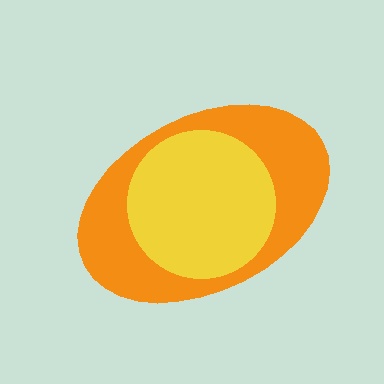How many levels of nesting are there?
2.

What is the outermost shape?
The orange ellipse.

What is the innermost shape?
The yellow circle.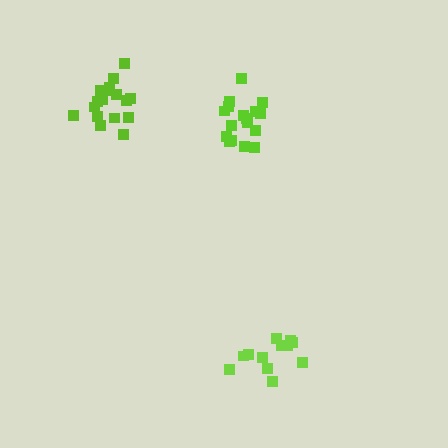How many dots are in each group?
Group 1: 17 dots, Group 2: 12 dots, Group 3: 17 dots (46 total).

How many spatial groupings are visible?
There are 3 spatial groupings.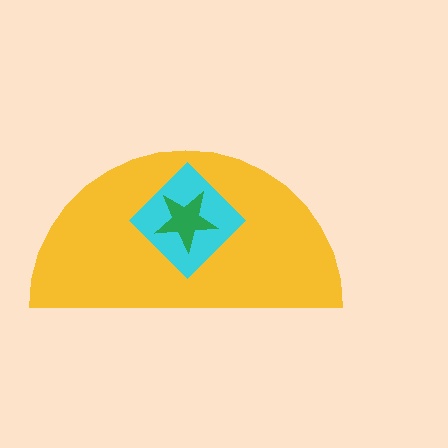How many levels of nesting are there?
3.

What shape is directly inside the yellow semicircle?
The cyan diamond.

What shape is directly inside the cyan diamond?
The green star.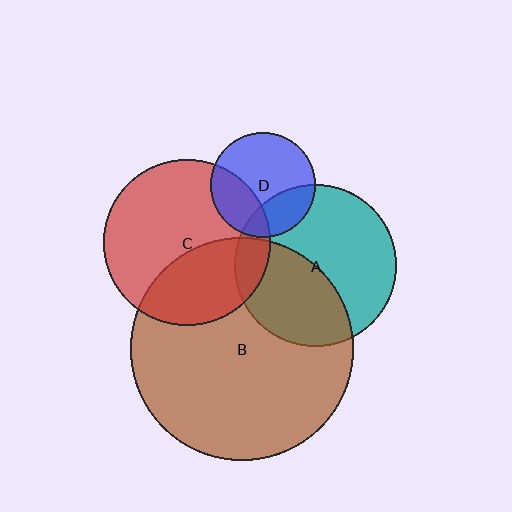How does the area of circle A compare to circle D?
Approximately 2.4 times.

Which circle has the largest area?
Circle B (brown).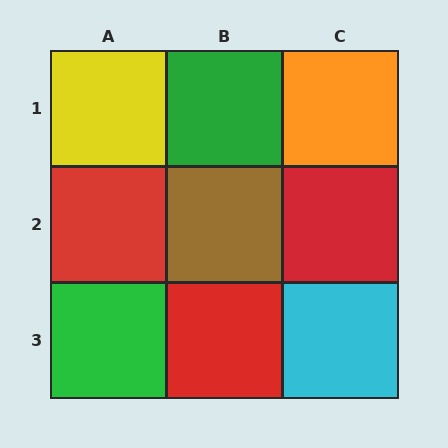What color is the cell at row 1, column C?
Orange.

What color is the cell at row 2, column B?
Brown.